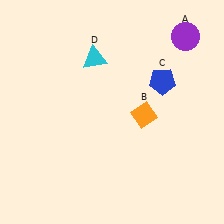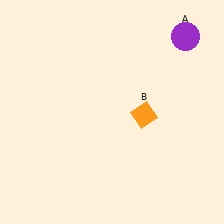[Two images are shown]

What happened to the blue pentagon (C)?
The blue pentagon (C) was removed in Image 2. It was in the top-right area of Image 1.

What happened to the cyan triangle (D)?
The cyan triangle (D) was removed in Image 2. It was in the top-left area of Image 1.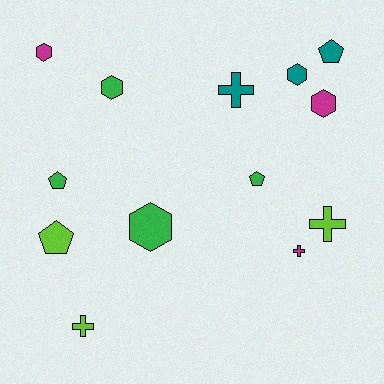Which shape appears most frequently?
Hexagon, with 5 objects.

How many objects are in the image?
There are 13 objects.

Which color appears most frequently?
Green, with 4 objects.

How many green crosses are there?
There are no green crosses.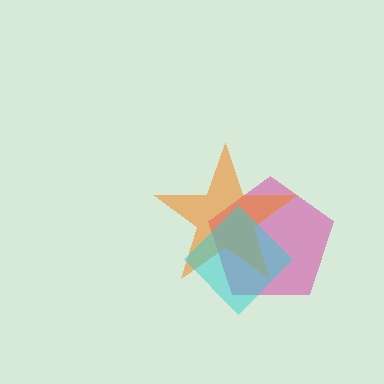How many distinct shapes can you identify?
There are 3 distinct shapes: a magenta pentagon, an orange star, a cyan diamond.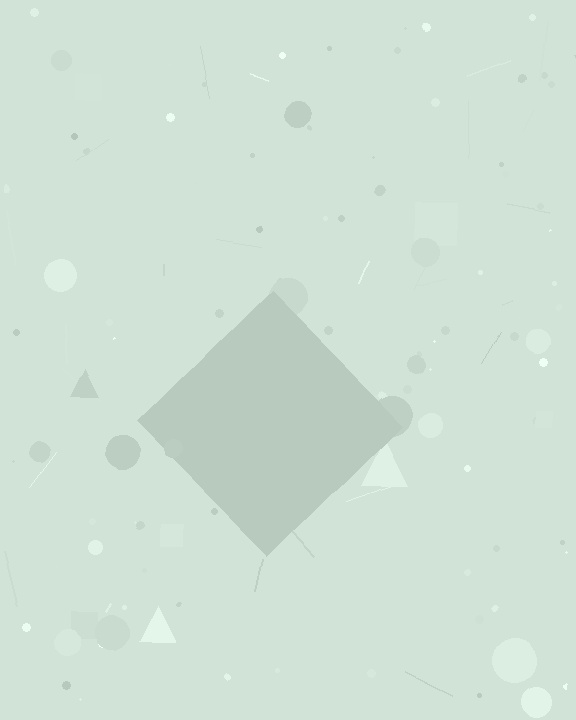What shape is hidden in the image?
A diamond is hidden in the image.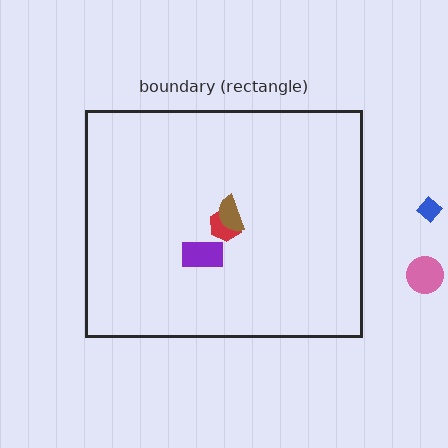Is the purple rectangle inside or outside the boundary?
Inside.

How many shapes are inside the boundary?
3 inside, 2 outside.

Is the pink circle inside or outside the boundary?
Outside.